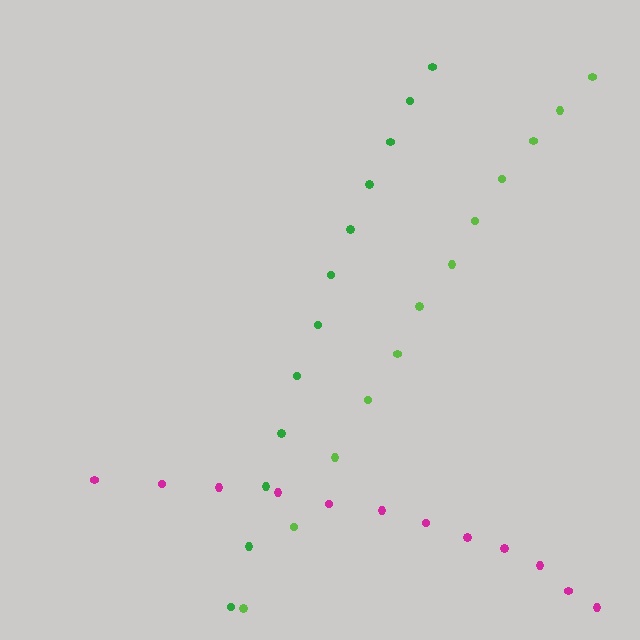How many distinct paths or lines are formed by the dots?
There are 3 distinct paths.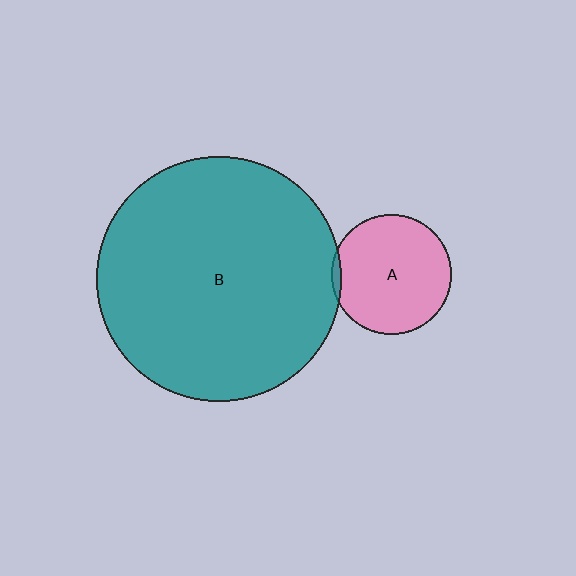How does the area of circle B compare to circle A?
Approximately 4.2 times.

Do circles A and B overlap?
Yes.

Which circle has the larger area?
Circle B (teal).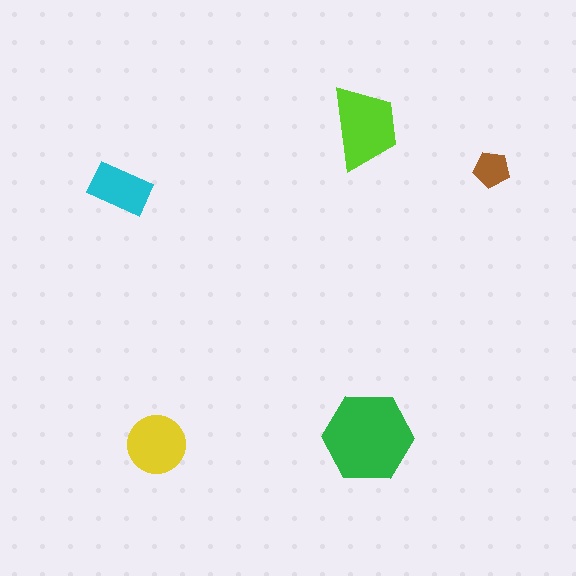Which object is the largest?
The green hexagon.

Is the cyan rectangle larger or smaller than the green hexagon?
Smaller.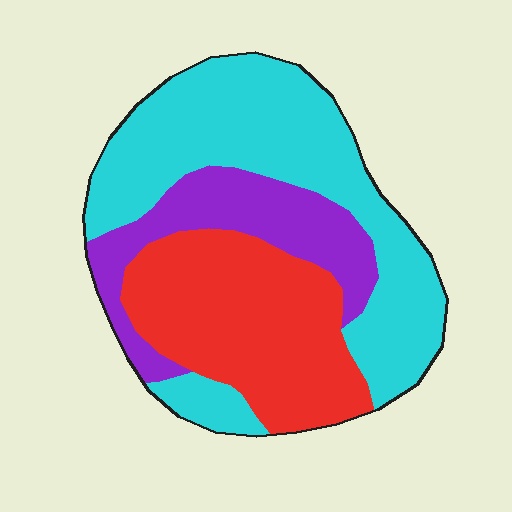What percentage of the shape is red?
Red takes up between a sixth and a third of the shape.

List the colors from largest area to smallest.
From largest to smallest: cyan, red, purple.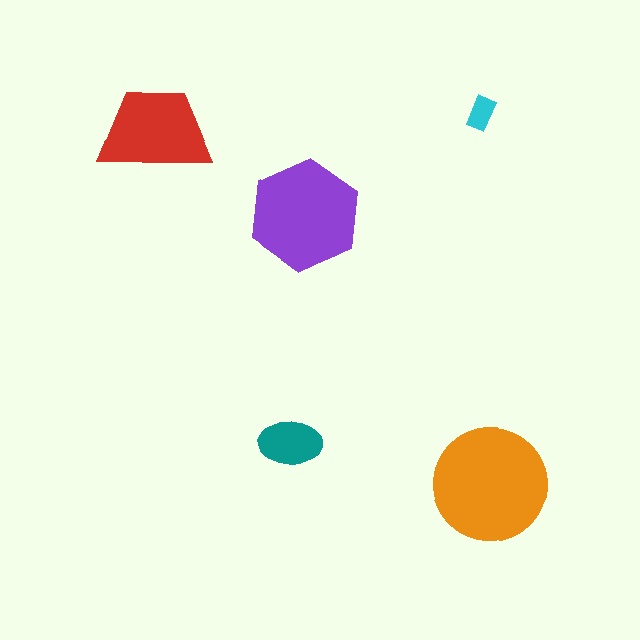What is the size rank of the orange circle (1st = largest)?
1st.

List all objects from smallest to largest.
The cyan rectangle, the teal ellipse, the red trapezoid, the purple hexagon, the orange circle.